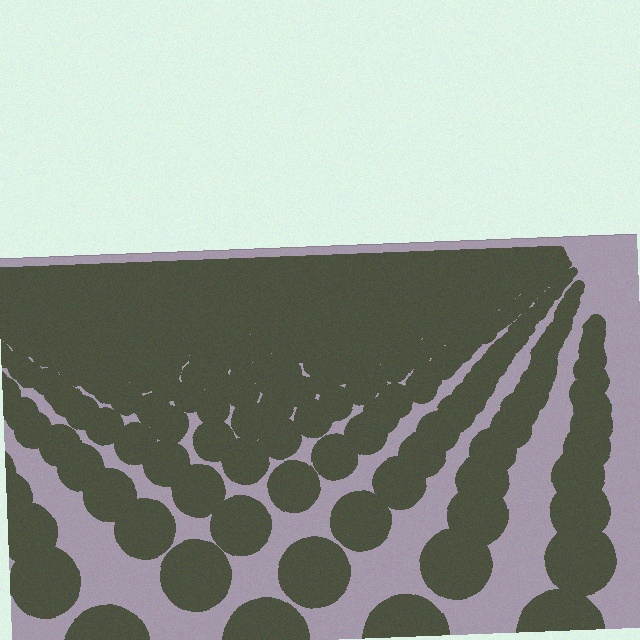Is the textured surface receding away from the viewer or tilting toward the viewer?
The surface is receding away from the viewer. Texture elements get smaller and denser toward the top.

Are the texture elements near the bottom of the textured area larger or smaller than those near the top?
Larger. Near the bottom, elements are closer to the viewer and appear at a bigger on-screen size.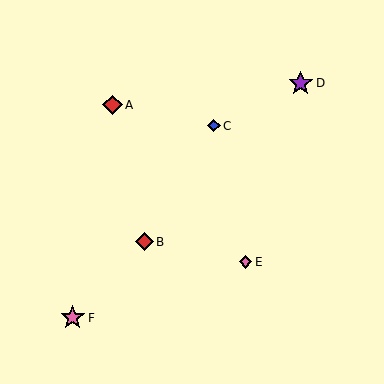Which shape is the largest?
The purple star (labeled D) is the largest.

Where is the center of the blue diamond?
The center of the blue diamond is at (214, 126).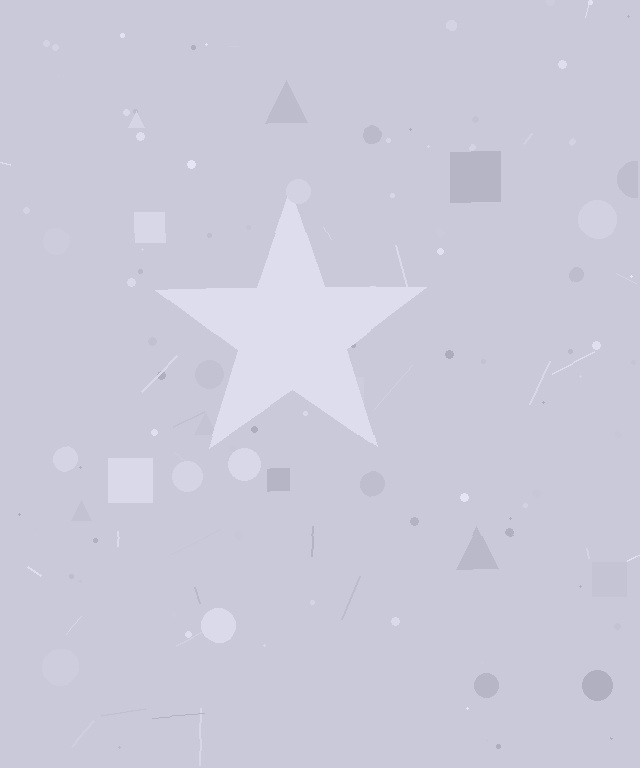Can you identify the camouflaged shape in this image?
The camouflaged shape is a star.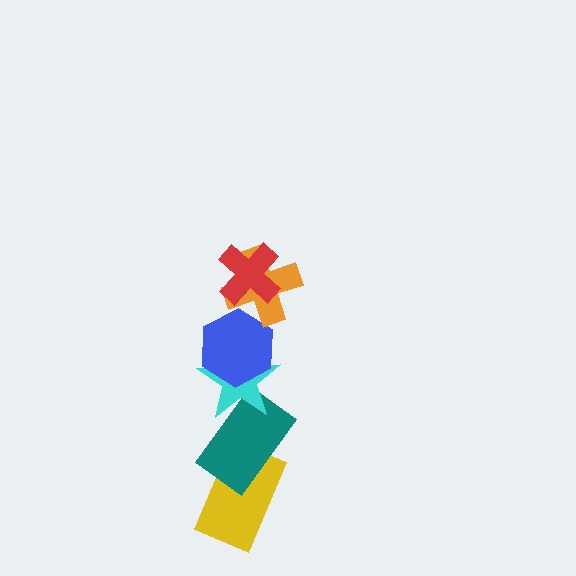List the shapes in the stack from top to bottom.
From top to bottom: the red cross, the orange cross, the blue hexagon, the cyan star, the teal rectangle, the yellow rectangle.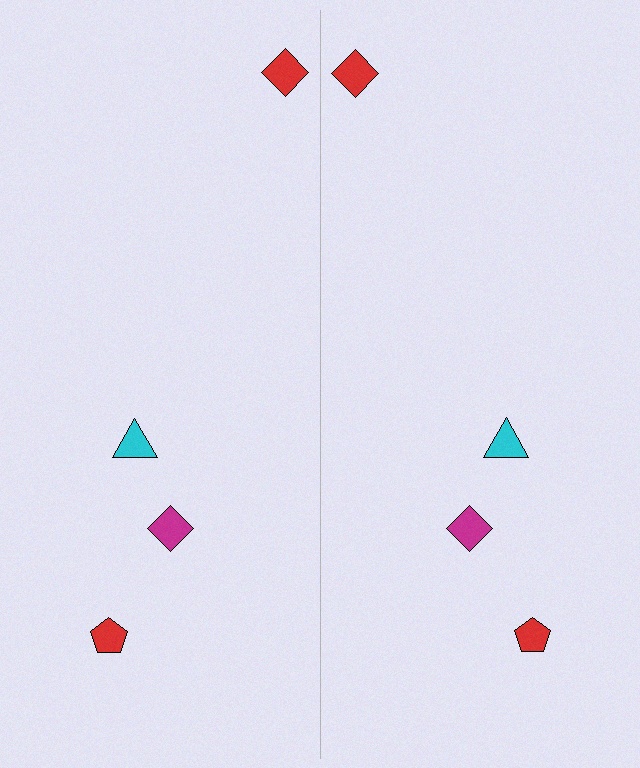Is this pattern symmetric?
Yes, this pattern has bilateral (reflection) symmetry.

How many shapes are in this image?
There are 8 shapes in this image.